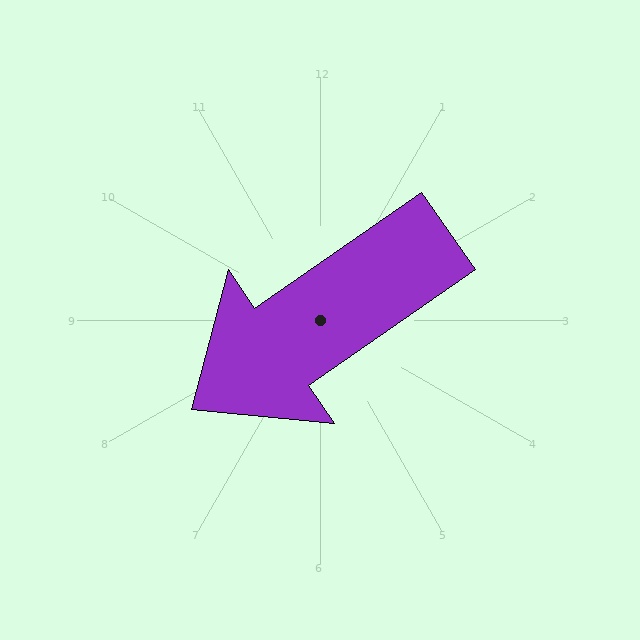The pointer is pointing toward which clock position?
Roughly 8 o'clock.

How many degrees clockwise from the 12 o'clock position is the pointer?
Approximately 235 degrees.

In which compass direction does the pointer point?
Southwest.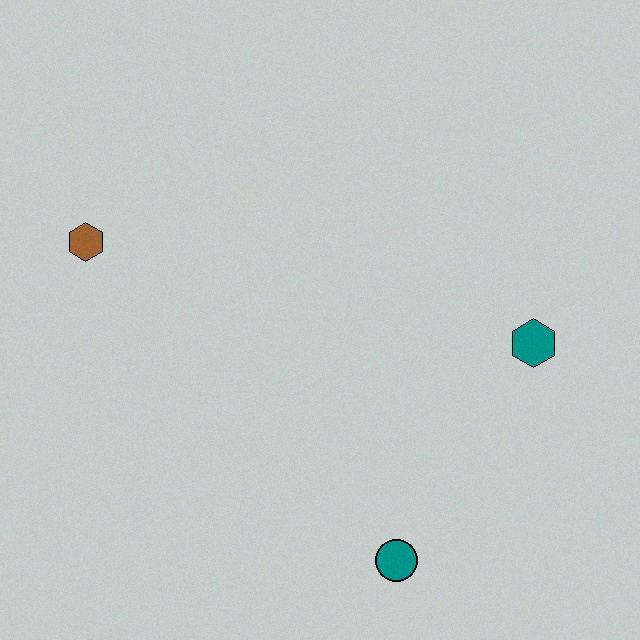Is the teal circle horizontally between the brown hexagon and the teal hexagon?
Yes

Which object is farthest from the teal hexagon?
The brown hexagon is farthest from the teal hexagon.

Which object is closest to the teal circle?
The teal hexagon is closest to the teal circle.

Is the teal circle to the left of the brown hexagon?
No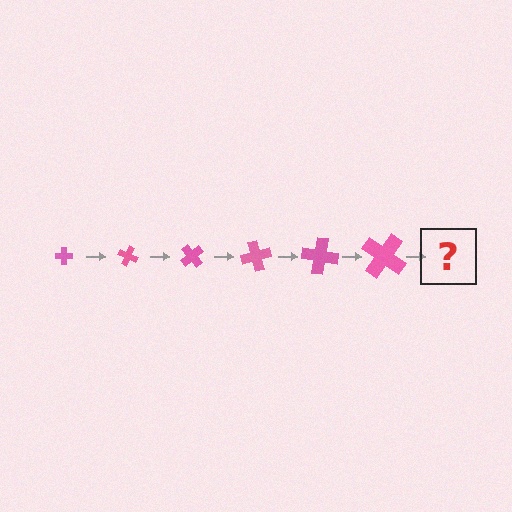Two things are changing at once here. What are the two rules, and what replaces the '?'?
The two rules are that the cross grows larger each step and it rotates 25 degrees each step. The '?' should be a cross, larger than the previous one and rotated 150 degrees from the start.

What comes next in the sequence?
The next element should be a cross, larger than the previous one and rotated 150 degrees from the start.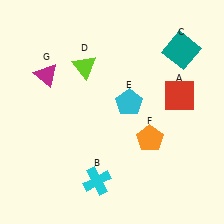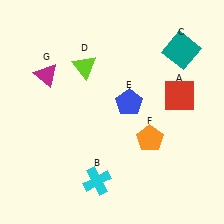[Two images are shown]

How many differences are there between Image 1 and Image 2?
There is 1 difference between the two images.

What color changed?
The pentagon (E) changed from cyan in Image 1 to blue in Image 2.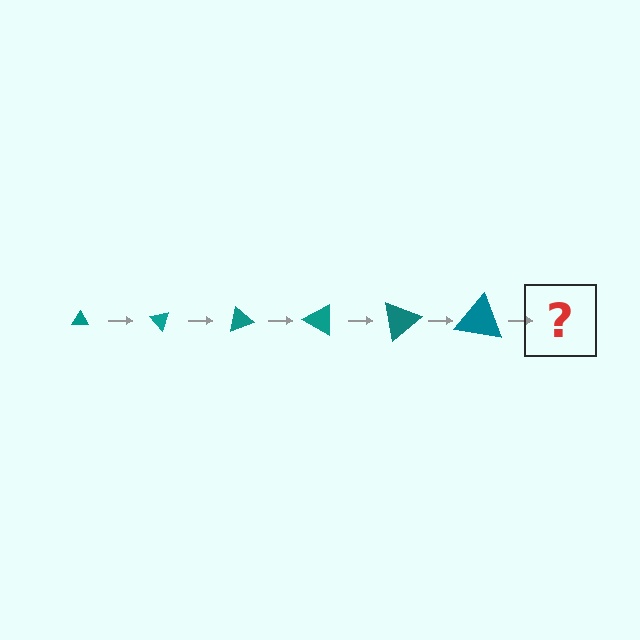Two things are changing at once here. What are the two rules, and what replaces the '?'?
The two rules are that the triangle grows larger each step and it rotates 50 degrees each step. The '?' should be a triangle, larger than the previous one and rotated 300 degrees from the start.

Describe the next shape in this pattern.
It should be a triangle, larger than the previous one and rotated 300 degrees from the start.